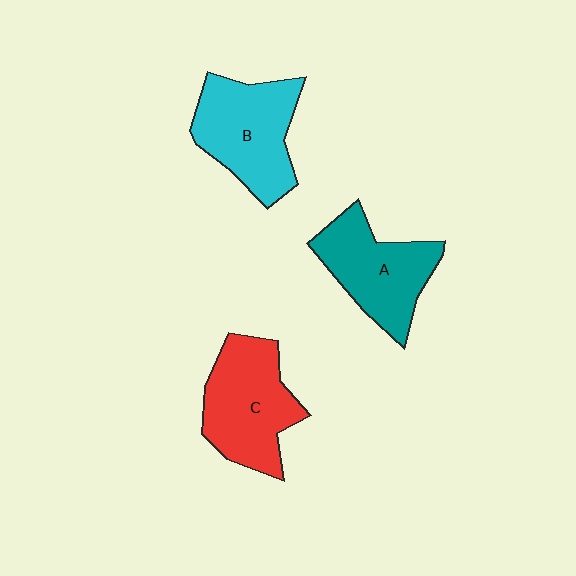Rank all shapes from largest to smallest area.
From largest to smallest: B (cyan), C (red), A (teal).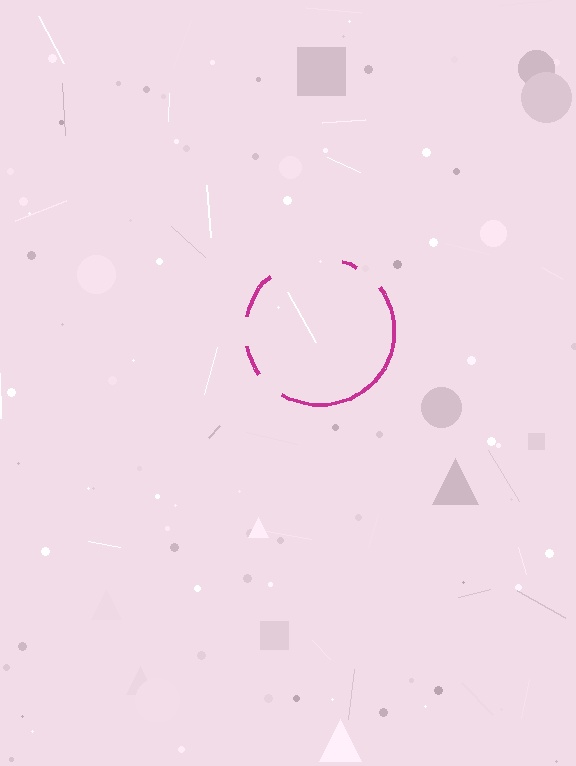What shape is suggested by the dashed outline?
The dashed outline suggests a circle.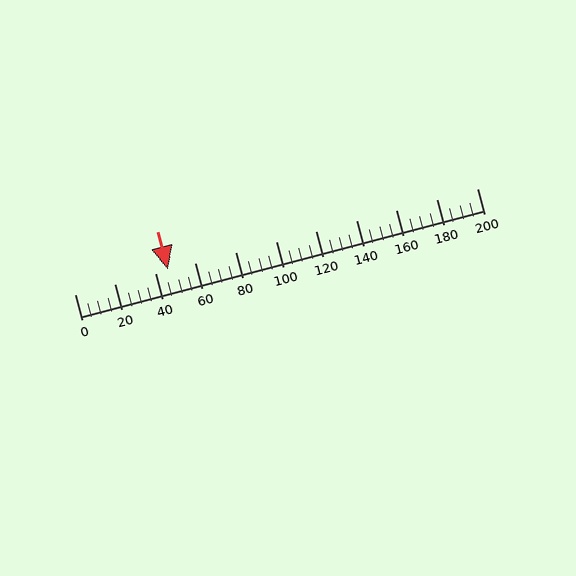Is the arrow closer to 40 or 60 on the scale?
The arrow is closer to 40.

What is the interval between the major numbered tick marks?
The major tick marks are spaced 20 units apart.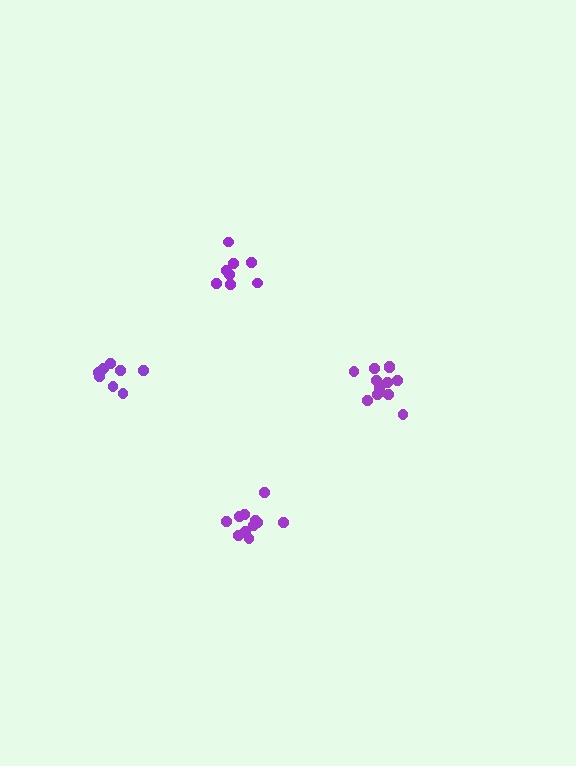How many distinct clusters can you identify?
There are 4 distinct clusters.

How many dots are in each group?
Group 1: 12 dots, Group 2: 8 dots, Group 3: 11 dots, Group 4: 8 dots (39 total).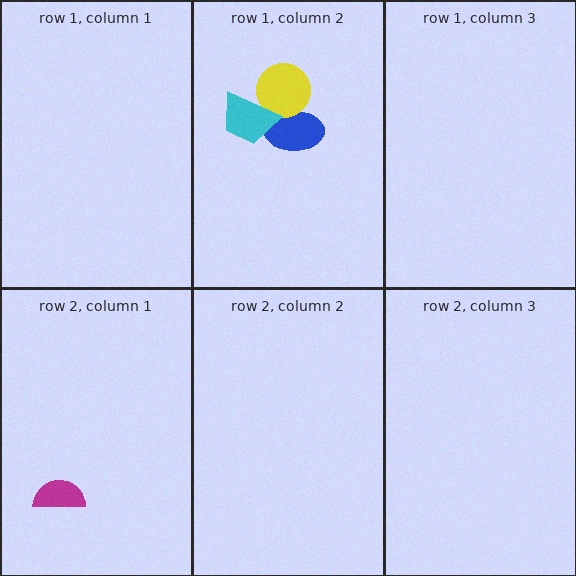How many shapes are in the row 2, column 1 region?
1.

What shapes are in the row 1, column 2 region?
The blue ellipse, the yellow circle, the cyan trapezoid.